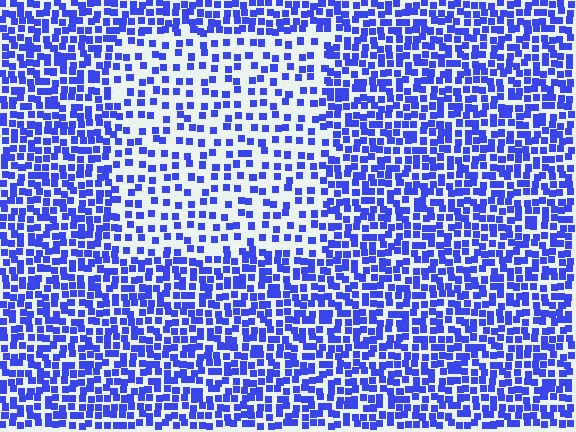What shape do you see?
I see a rectangle.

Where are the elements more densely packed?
The elements are more densely packed outside the rectangle boundary.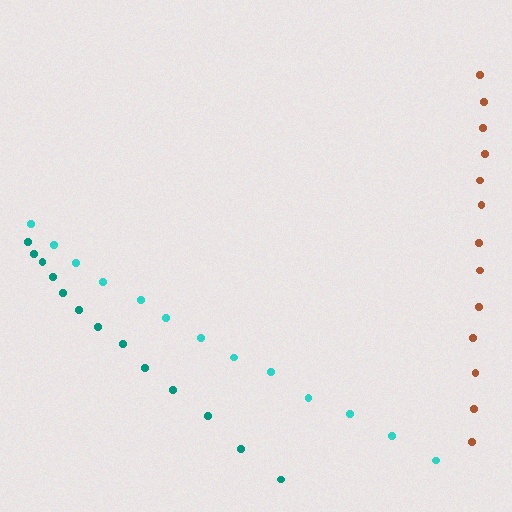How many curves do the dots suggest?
There are 3 distinct paths.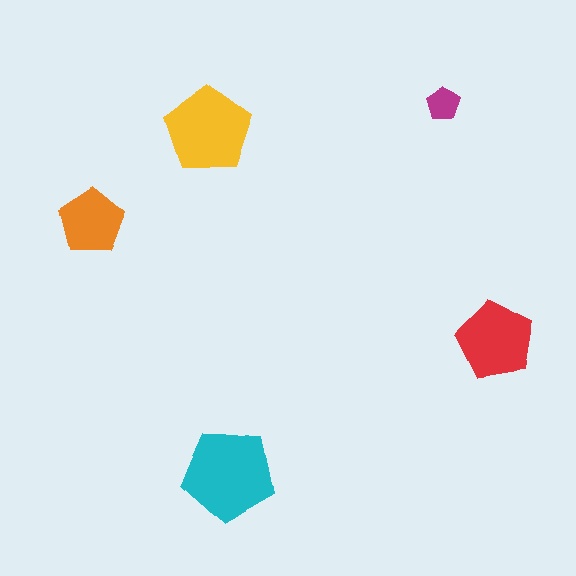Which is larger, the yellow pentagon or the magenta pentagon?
The yellow one.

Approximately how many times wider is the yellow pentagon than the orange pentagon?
About 1.5 times wider.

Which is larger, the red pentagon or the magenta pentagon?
The red one.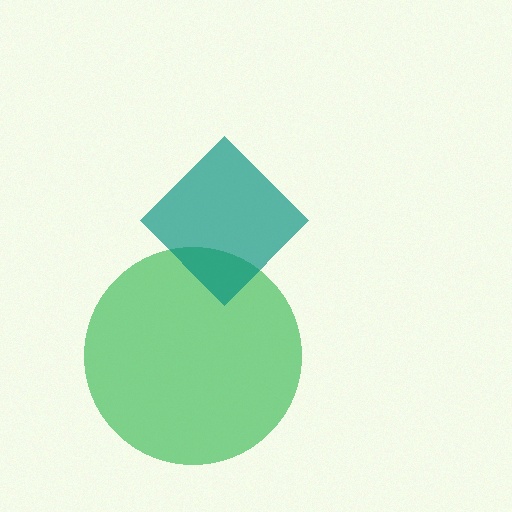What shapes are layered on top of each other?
The layered shapes are: a green circle, a teal diamond.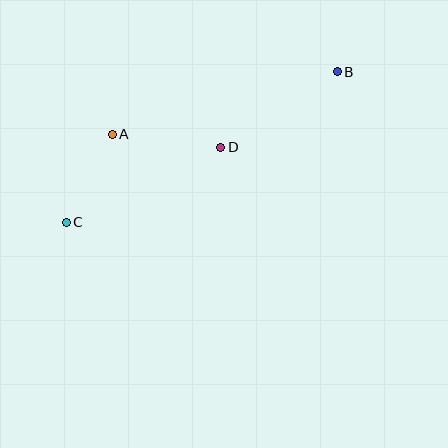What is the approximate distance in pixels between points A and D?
The distance between A and D is approximately 109 pixels.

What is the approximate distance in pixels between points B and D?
The distance between B and D is approximately 139 pixels.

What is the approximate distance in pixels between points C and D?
The distance between C and D is approximately 172 pixels.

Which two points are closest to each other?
Points A and C are closest to each other.